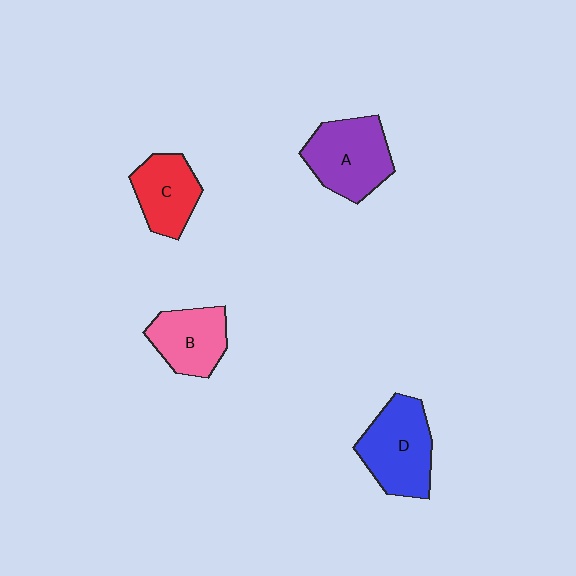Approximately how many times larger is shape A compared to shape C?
Approximately 1.3 times.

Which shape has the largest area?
Shape D (blue).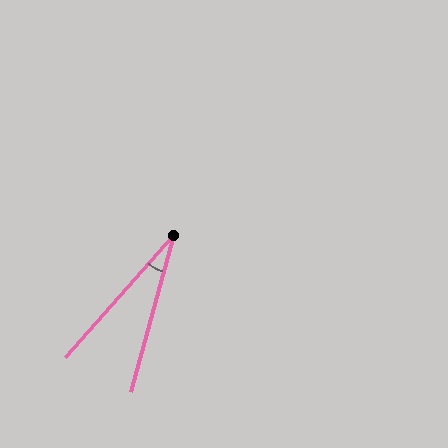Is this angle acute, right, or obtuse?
It is acute.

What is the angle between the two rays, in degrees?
Approximately 26 degrees.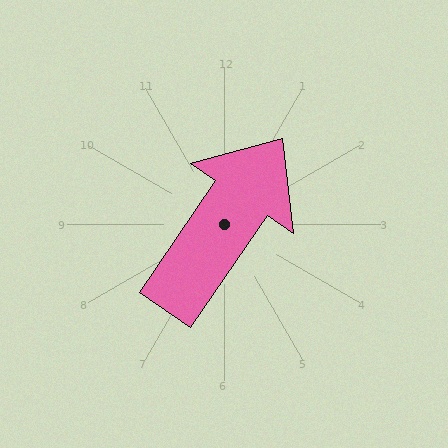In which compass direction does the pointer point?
Northeast.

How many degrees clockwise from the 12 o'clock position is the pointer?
Approximately 34 degrees.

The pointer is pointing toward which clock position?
Roughly 1 o'clock.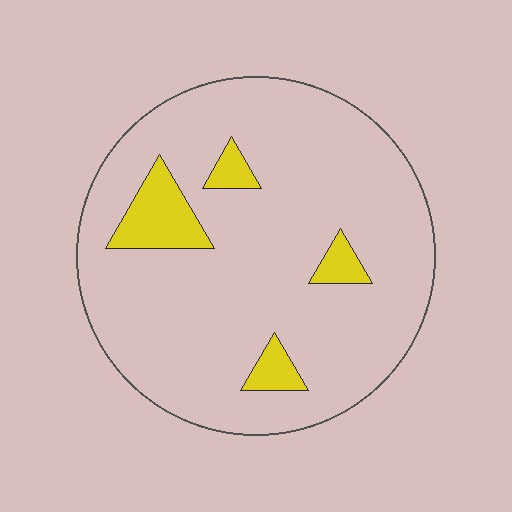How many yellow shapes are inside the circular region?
4.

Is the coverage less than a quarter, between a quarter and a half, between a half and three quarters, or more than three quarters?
Less than a quarter.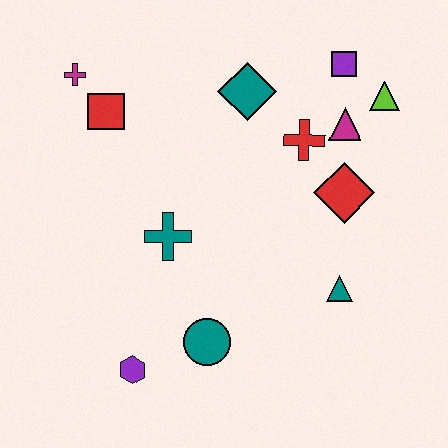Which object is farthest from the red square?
The teal triangle is farthest from the red square.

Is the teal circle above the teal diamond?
No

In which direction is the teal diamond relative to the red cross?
The teal diamond is to the left of the red cross.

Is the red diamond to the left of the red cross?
No